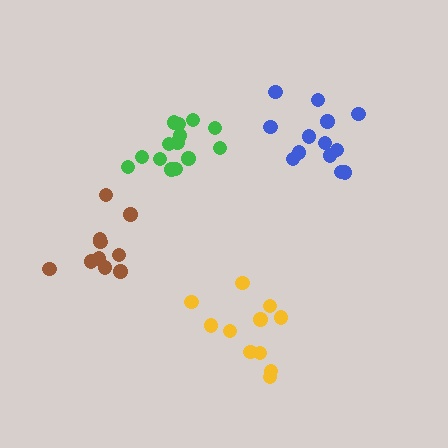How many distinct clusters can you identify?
There are 4 distinct clusters.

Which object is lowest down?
The yellow cluster is bottommost.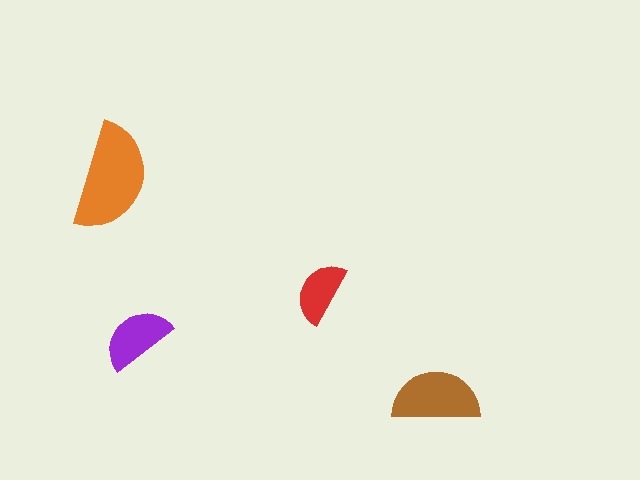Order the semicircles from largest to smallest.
the orange one, the brown one, the purple one, the red one.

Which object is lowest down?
The brown semicircle is bottommost.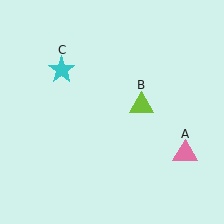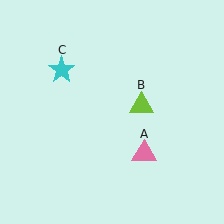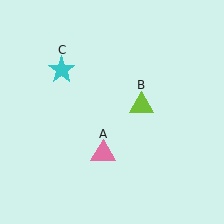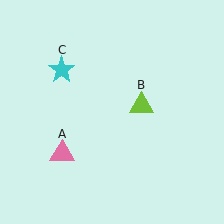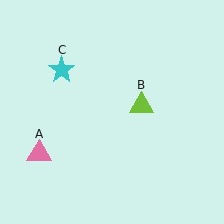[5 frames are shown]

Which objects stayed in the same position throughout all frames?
Lime triangle (object B) and cyan star (object C) remained stationary.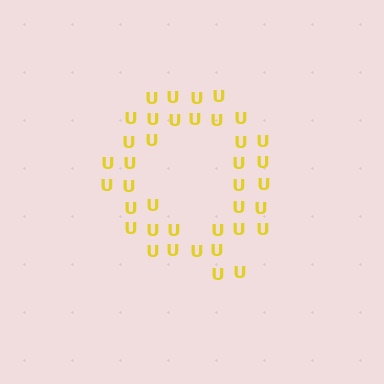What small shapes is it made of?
It is made of small letter U's.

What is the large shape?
The large shape is the letter Q.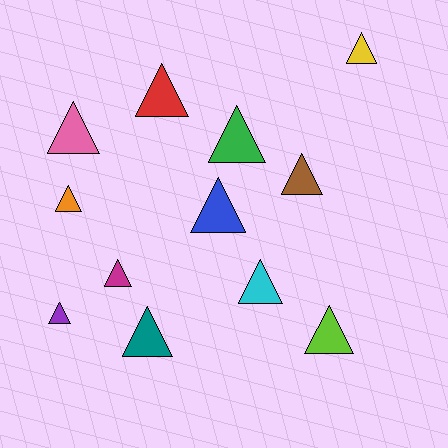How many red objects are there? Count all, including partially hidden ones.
There is 1 red object.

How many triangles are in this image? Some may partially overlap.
There are 12 triangles.